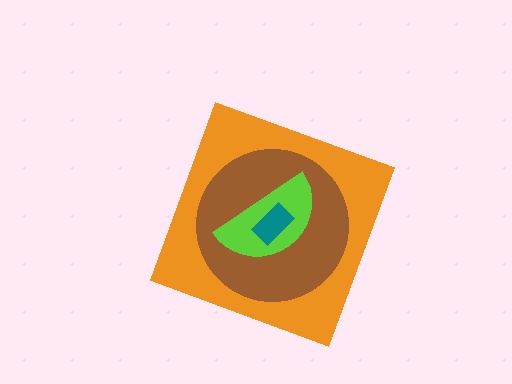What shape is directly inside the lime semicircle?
The teal rectangle.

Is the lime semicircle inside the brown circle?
Yes.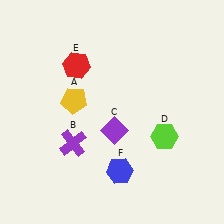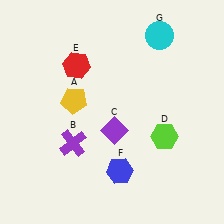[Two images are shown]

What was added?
A cyan circle (G) was added in Image 2.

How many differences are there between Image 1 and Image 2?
There is 1 difference between the two images.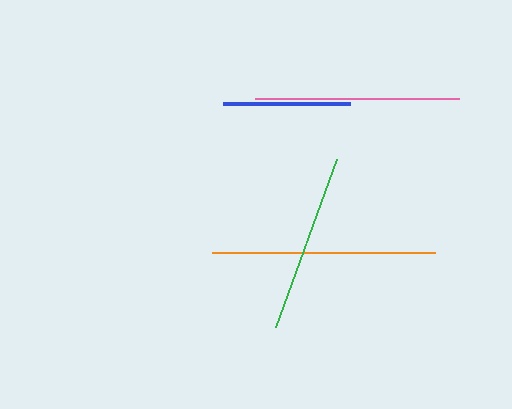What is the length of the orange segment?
The orange segment is approximately 223 pixels long.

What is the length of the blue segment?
The blue segment is approximately 127 pixels long.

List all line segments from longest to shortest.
From longest to shortest: orange, pink, green, blue.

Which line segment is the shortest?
The blue line is the shortest at approximately 127 pixels.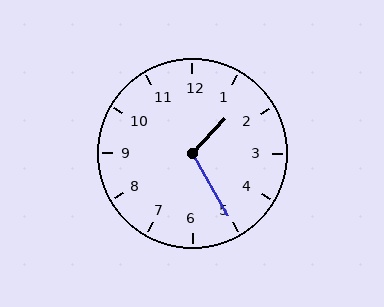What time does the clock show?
1:25.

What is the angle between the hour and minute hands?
Approximately 108 degrees.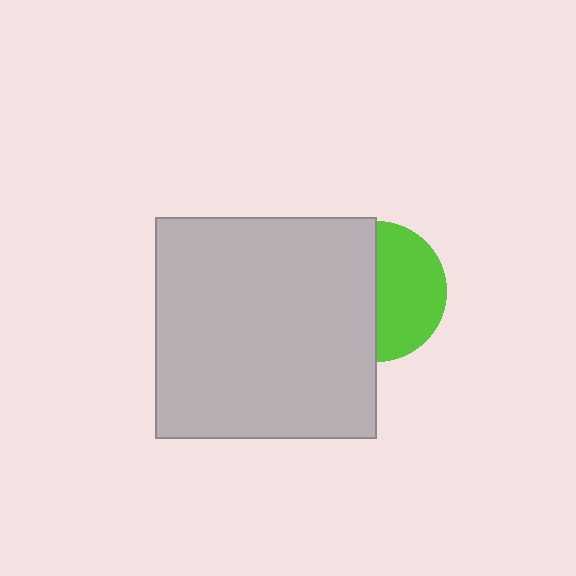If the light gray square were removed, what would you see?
You would see the complete lime circle.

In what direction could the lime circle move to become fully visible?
The lime circle could move right. That would shift it out from behind the light gray square entirely.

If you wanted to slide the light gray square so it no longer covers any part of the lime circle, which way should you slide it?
Slide it left — that is the most direct way to separate the two shapes.